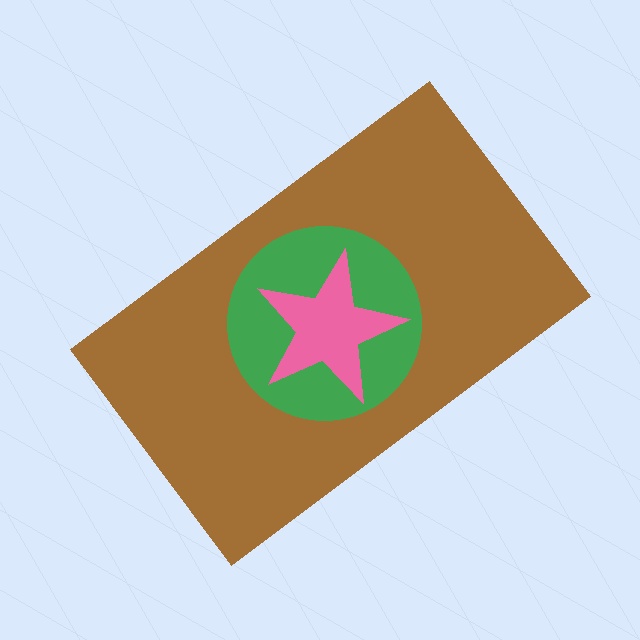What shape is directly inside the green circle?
The pink star.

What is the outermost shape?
The brown rectangle.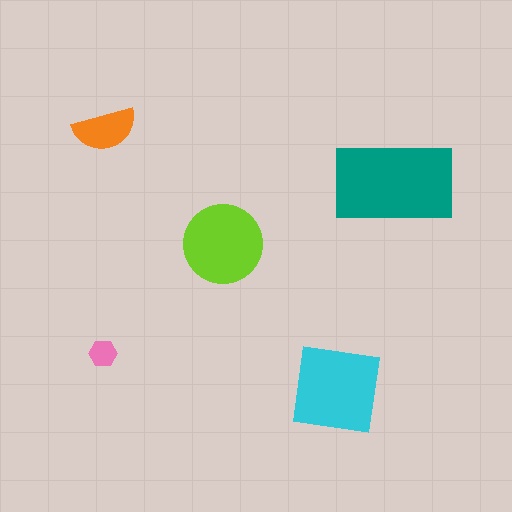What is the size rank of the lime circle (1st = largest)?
3rd.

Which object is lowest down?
The cyan square is bottommost.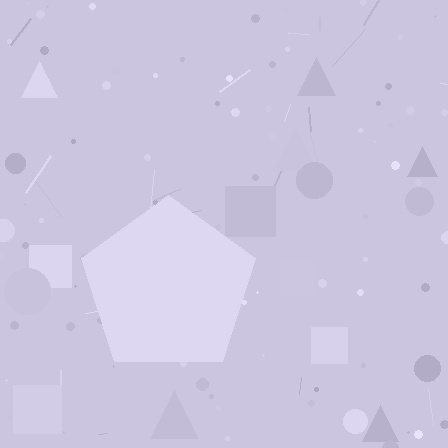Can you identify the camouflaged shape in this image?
The camouflaged shape is a pentagon.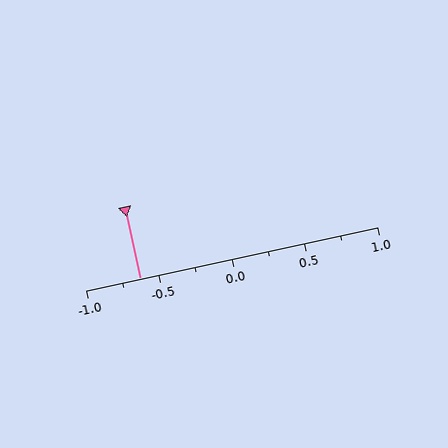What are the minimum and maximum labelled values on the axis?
The axis runs from -1.0 to 1.0.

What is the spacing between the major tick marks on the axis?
The major ticks are spaced 0.5 apart.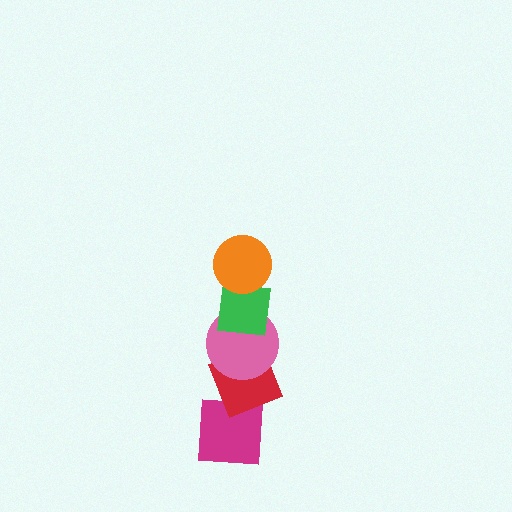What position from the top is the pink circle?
The pink circle is 3rd from the top.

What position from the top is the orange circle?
The orange circle is 1st from the top.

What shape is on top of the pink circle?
The green square is on top of the pink circle.